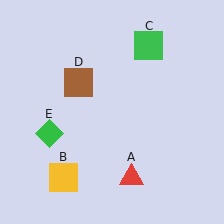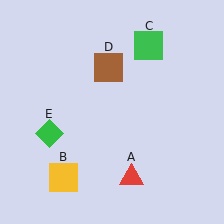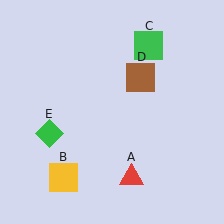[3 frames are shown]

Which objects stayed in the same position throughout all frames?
Red triangle (object A) and yellow square (object B) and green square (object C) and green diamond (object E) remained stationary.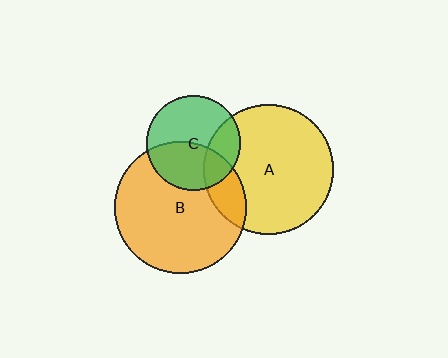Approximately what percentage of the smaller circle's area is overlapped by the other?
Approximately 15%.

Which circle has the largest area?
Circle B (orange).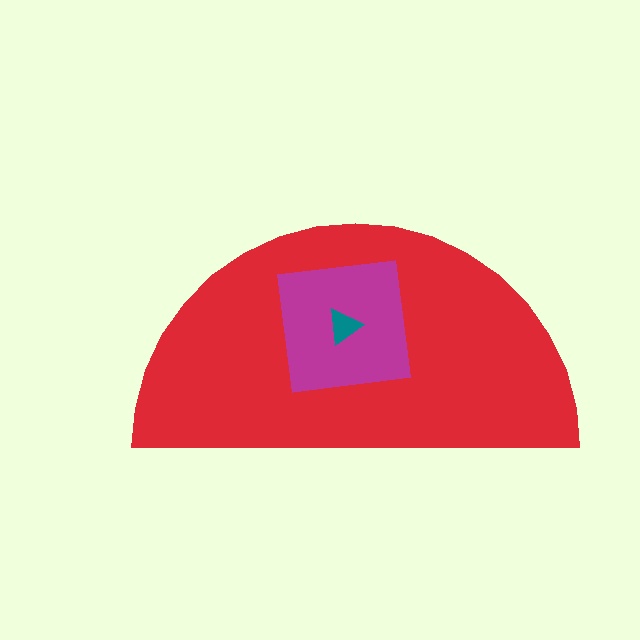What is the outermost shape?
The red semicircle.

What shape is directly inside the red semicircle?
The magenta square.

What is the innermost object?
The teal triangle.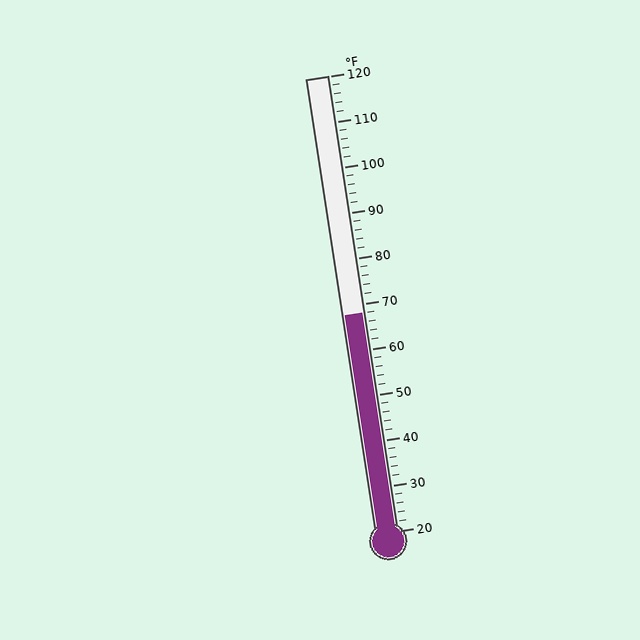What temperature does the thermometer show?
The thermometer shows approximately 68°F.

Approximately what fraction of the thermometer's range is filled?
The thermometer is filled to approximately 50% of its range.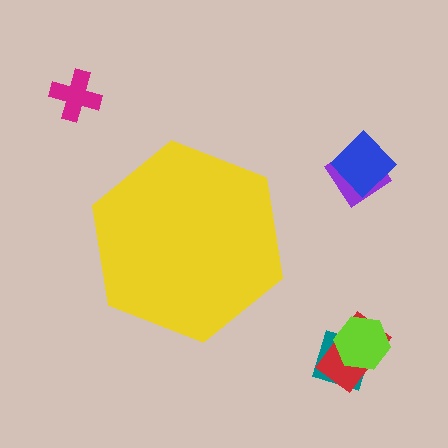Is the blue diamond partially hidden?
No, the blue diamond is fully visible.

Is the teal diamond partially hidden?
No, the teal diamond is fully visible.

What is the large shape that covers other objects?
A yellow hexagon.